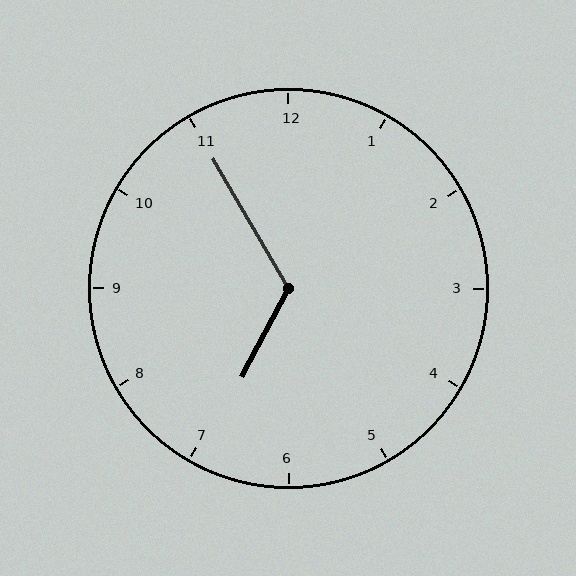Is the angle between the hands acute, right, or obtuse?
It is obtuse.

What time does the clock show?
6:55.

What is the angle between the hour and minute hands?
Approximately 122 degrees.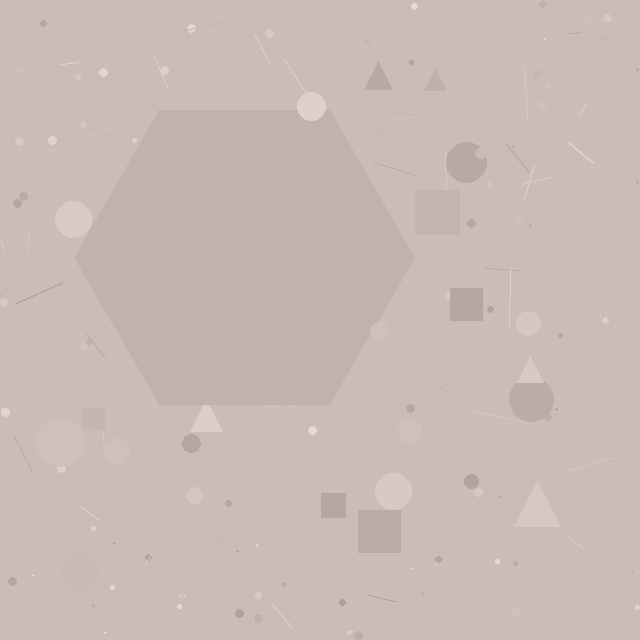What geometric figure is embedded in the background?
A hexagon is embedded in the background.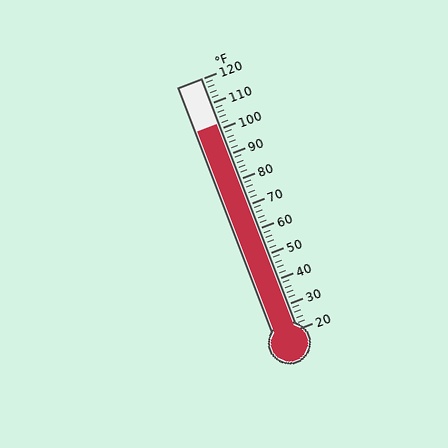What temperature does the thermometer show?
The thermometer shows approximately 102°F.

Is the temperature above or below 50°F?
The temperature is above 50°F.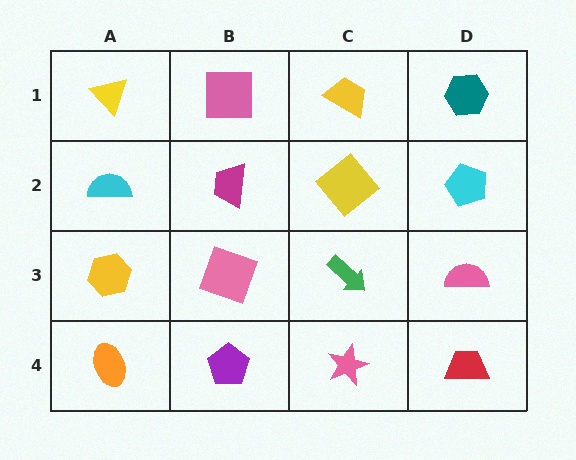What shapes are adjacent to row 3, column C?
A yellow diamond (row 2, column C), a pink star (row 4, column C), a pink square (row 3, column B), a pink semicircle (row 3, column D).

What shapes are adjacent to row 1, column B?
A magenta trapezoid (row 2, column B), a yellow triangle (row 1, column A), a yellow trapezoid (row 1, column C).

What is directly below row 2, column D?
A pink semicircle.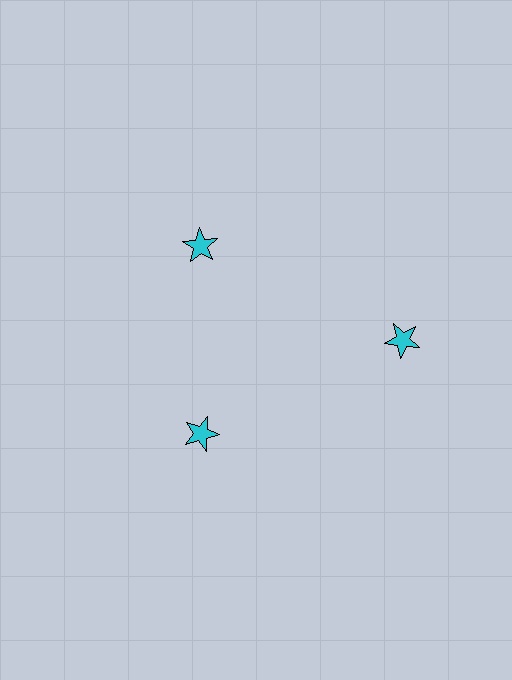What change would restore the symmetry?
The symmetry would be restored by moving it inward, back onto the ring so that all 3 stars sit at equal angles and equal distance from the center.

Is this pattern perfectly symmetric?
No. The 3 cyan stars are arranged in a ring, but one element near the 3 o'clock position is pushed outward from the center, breaking the 3-fold rotational symmetry.